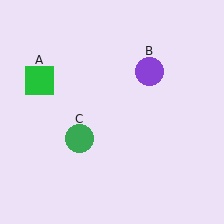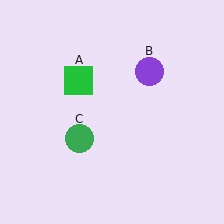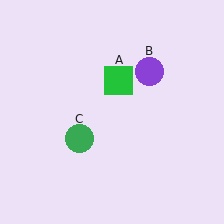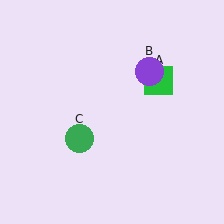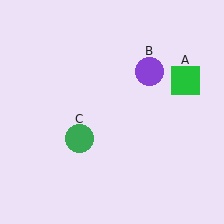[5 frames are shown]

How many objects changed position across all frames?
1 object changed position: green square (object A).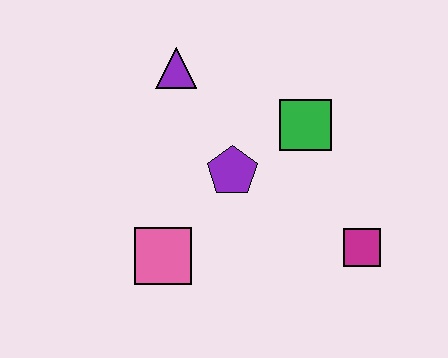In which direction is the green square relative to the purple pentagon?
The green square is to the right of the purple pentagon.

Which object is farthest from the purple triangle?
The magenta square is farthest from the purple triangle.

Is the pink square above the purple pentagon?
No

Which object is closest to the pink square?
The purple pentagon is closest to the pink square.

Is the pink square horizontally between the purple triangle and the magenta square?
No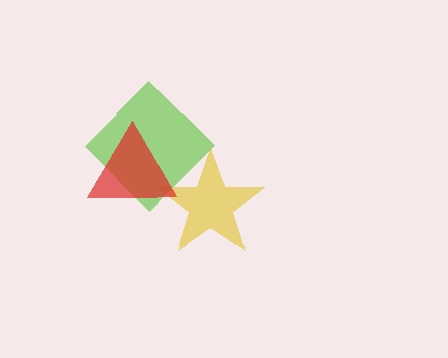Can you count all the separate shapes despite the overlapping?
Yes, there are 3 separate shapes.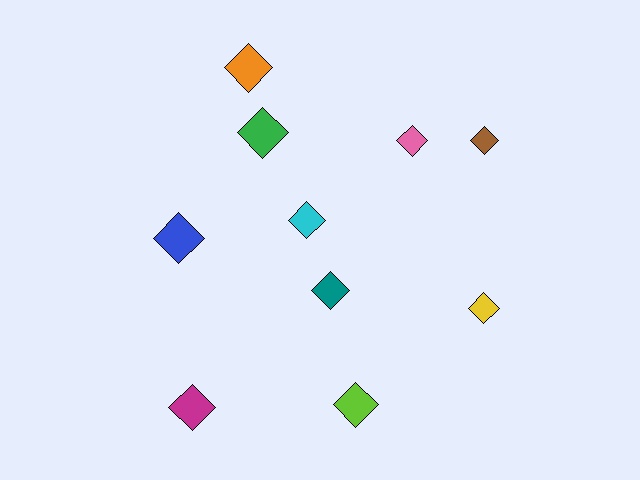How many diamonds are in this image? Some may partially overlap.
There are 10 diamonds.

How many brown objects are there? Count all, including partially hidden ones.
There is 1 brown object.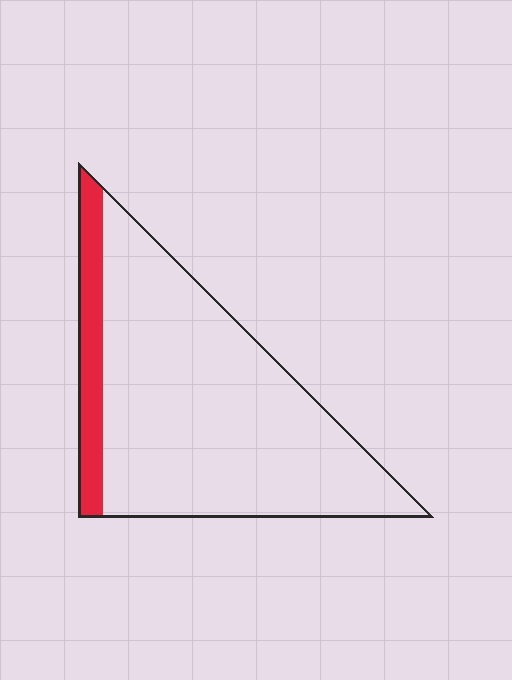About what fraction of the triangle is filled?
About one eighth (1/8).